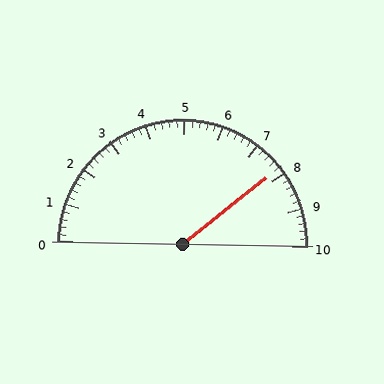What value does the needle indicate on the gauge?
The needle indicates approximately 7.8.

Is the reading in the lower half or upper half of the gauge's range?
The reading is in the upper half of the range (0 to 10).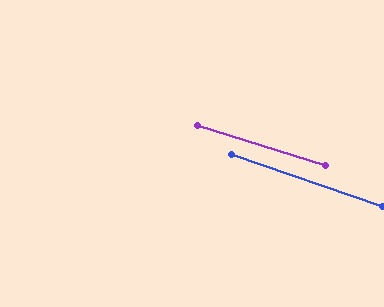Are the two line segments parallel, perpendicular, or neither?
Parallel — their directions differ by only 2.0°.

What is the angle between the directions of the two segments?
Approximately 2 degrees.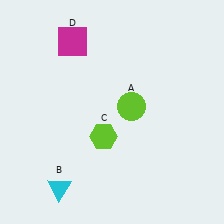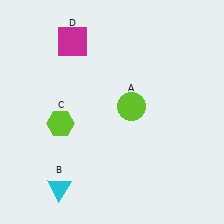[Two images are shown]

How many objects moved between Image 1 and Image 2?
1 object moved between the two images.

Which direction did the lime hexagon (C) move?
The lime hexagon (C) moved left.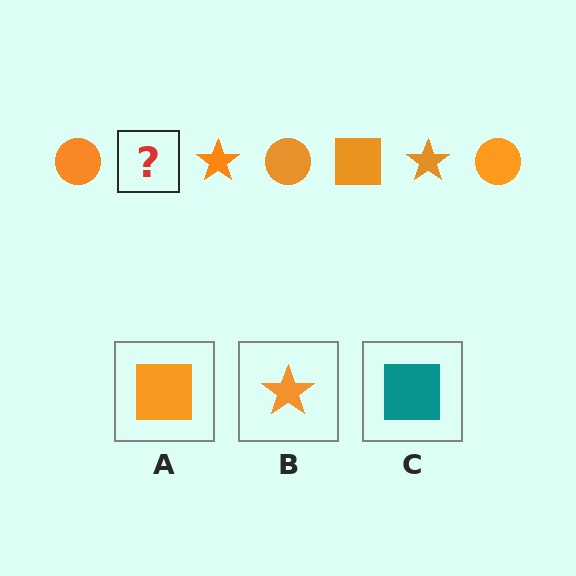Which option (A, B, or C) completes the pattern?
A.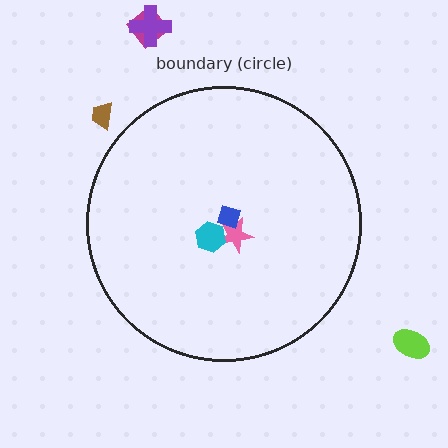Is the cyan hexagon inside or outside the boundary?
Inside.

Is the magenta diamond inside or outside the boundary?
Outside.